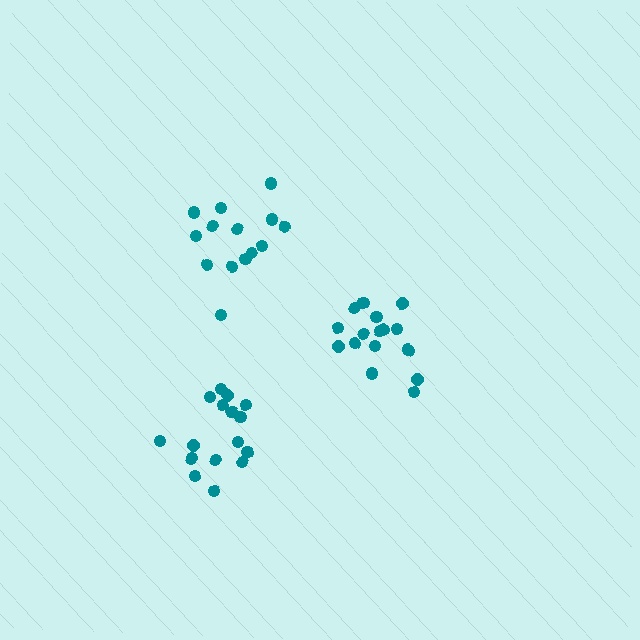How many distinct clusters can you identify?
There are 3 distinct clusters.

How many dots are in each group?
Group 1: 17 dots, Group 2: 15 dots, Group 3: 16 dots (48 total).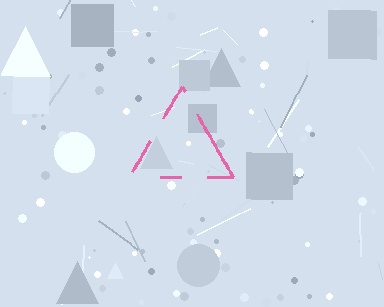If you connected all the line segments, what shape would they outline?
They would outline a triangle.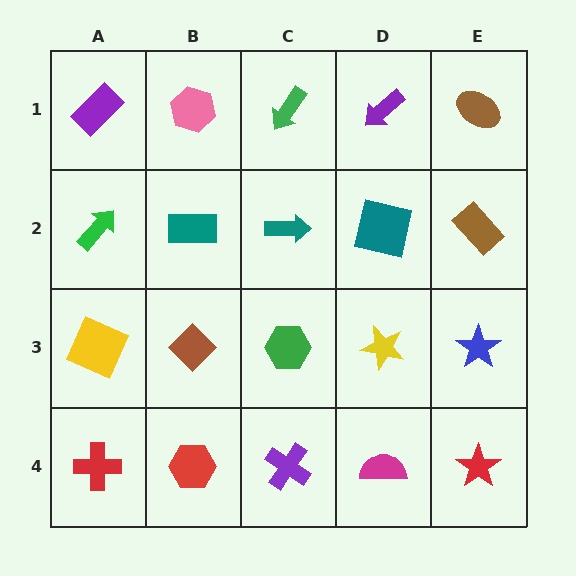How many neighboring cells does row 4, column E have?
2.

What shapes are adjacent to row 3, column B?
A teal rectangle (row 2, column B), a red hexagon (row 4, column B), a yellow square (row 3, column A), a green hexagon (row 3, column C).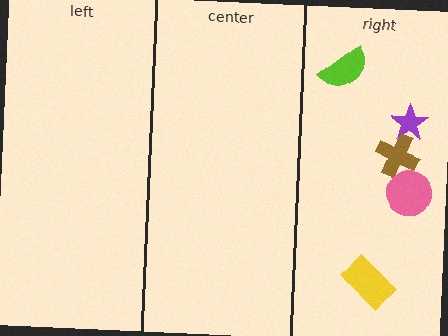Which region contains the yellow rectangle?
The right region.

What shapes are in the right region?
The purple star, the lime semicircle, the brown cross, the yellow rectangle, the pink circle.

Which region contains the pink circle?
The right region.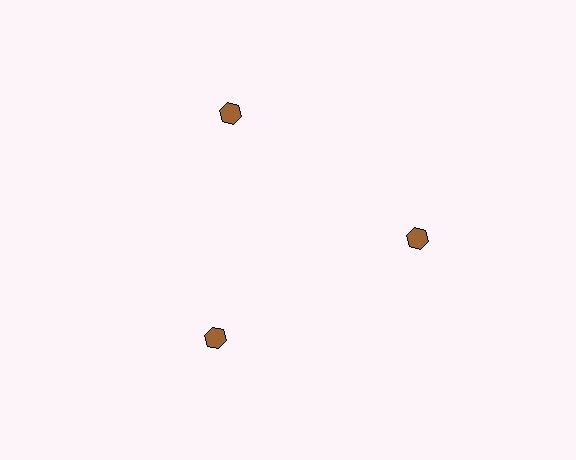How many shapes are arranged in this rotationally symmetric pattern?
There are 3 shapes, arranged in 3 groups of 1.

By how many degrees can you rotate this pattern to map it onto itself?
The pattern maps onto itself every 120 degrees of rotation.